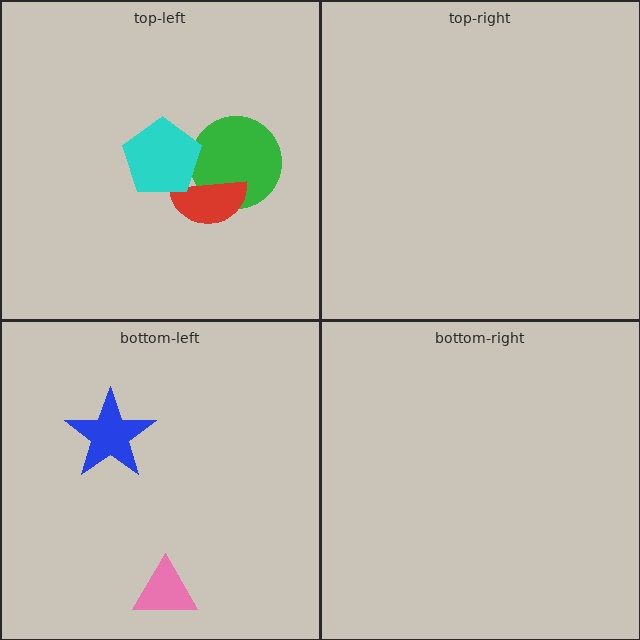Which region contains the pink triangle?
The bottom-left region.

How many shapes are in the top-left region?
3.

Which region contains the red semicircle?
The top-left region.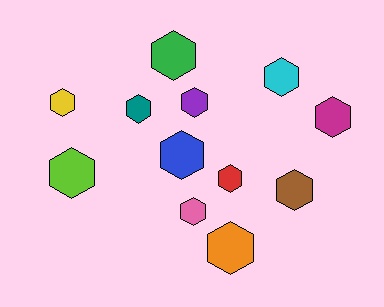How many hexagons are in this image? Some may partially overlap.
There are 12 hexagons.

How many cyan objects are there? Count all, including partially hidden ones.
There is 1 cyan object.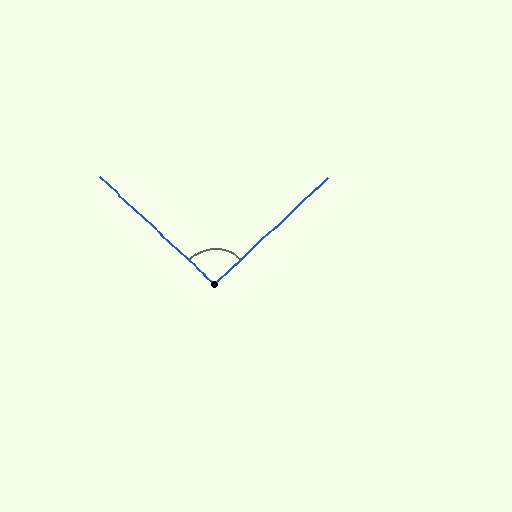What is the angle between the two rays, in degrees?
Approximately 93 degrees.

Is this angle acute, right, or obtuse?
It is approximately a right angle.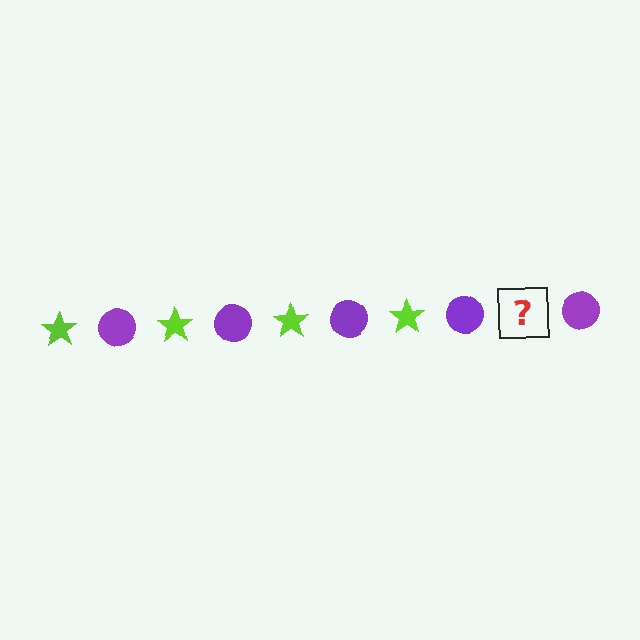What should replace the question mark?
The question mark should be replaced with a lime star.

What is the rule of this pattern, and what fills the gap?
The rule is that the pattern alternates between lime star and purple circle. The gap should be filled with a lime star.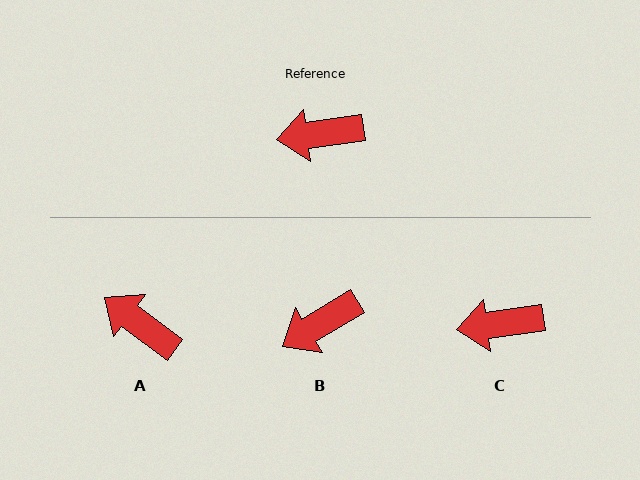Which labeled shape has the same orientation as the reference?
C.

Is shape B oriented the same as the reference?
No, it is off by about 23 degrees.